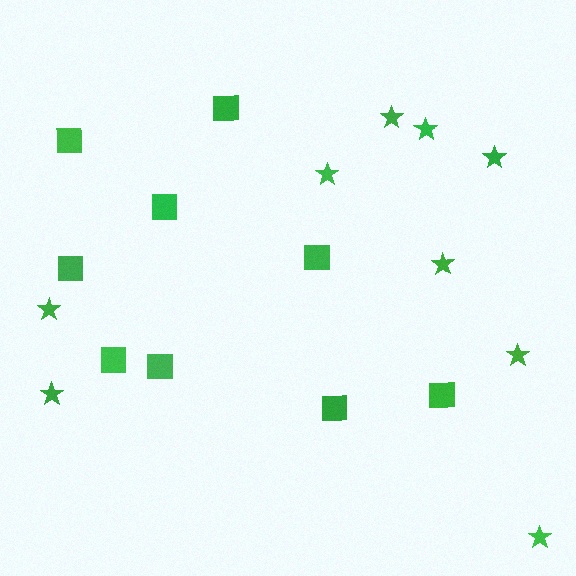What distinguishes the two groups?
There are 2 groups: one group of squares (9) and one group of stars (9).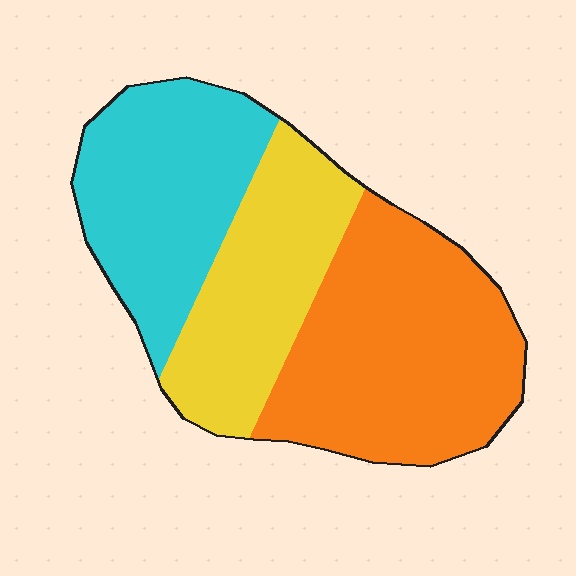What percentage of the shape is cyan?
Cyan takes up about one third (1/3) of the shape.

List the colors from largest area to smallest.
From largest to smallest: orange, cyan, yellow.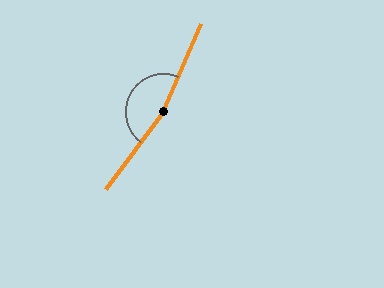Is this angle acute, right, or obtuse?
It is obtuse.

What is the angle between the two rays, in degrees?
Approximately 166 degrees.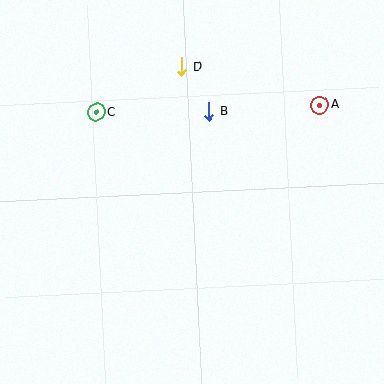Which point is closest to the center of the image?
Point B at (209, 112) is closest to the center.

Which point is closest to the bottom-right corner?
Point A is closest to the bottom-right corner.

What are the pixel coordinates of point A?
Point A is at (319, 105).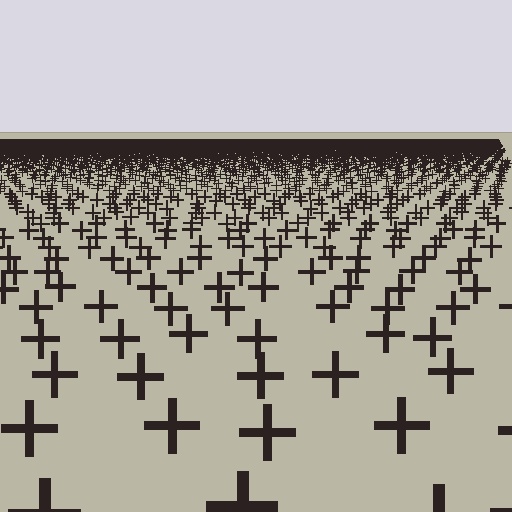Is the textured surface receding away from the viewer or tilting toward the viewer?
The surface is receding away from the viewer. Texture elements get smaller and denser toward the top.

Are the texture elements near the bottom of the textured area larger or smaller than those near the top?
Larger. Near the bottom, elements are closer to the viewer and appear at a bigger on-screen size.